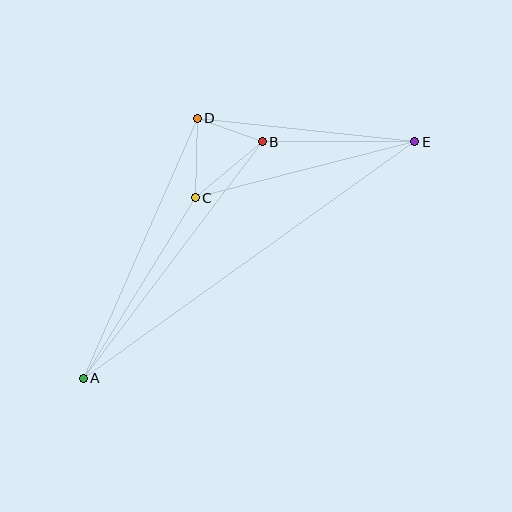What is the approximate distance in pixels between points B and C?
The distance between B and C is approximately 87 pixels.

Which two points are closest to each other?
Points B and D are closest to each other.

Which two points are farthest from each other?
Points A and E are farthest from each other.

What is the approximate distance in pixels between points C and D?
The distance between C and D is approximately 79 pixels.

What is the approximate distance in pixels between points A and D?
The distance between A and D is approximately 284 pixels.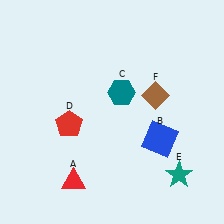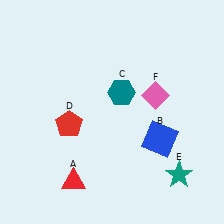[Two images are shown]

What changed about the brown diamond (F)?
In Image 1, F is brown. In Image 2, it changed to pink.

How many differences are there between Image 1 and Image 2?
There is 1 difference between the two images.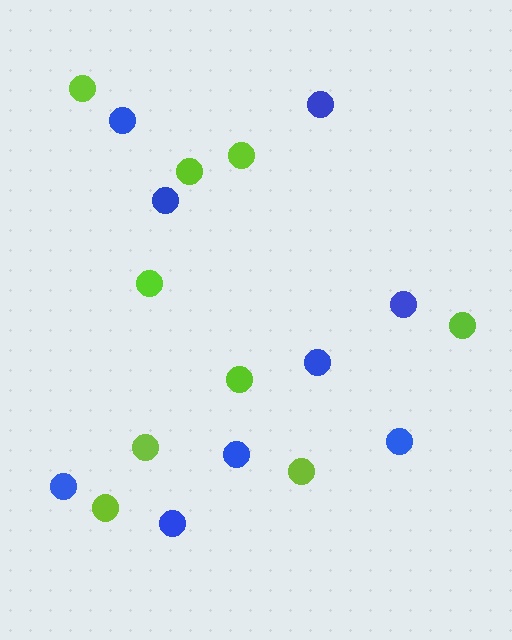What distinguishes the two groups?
There are 2 groups: one group of lime circles (9) and one group of blue circles (9).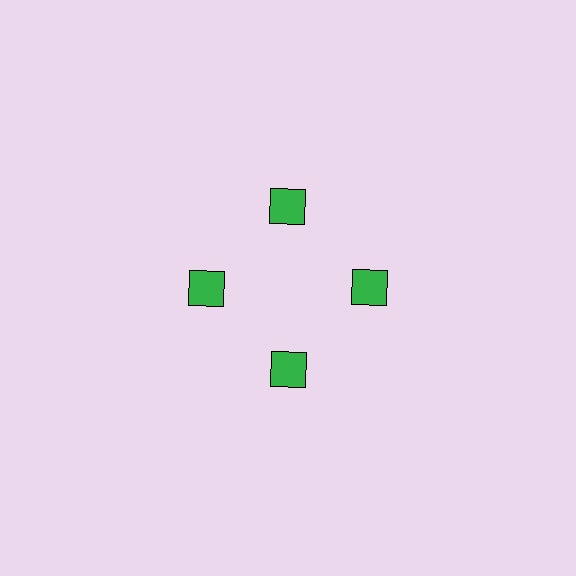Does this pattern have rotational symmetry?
Yes, this pattern has 4-fold rotational symmetry. It looks the same after rotating 90 degrees around the center.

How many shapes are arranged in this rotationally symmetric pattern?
There are 4 shapes, arranged in 4 groups of 1.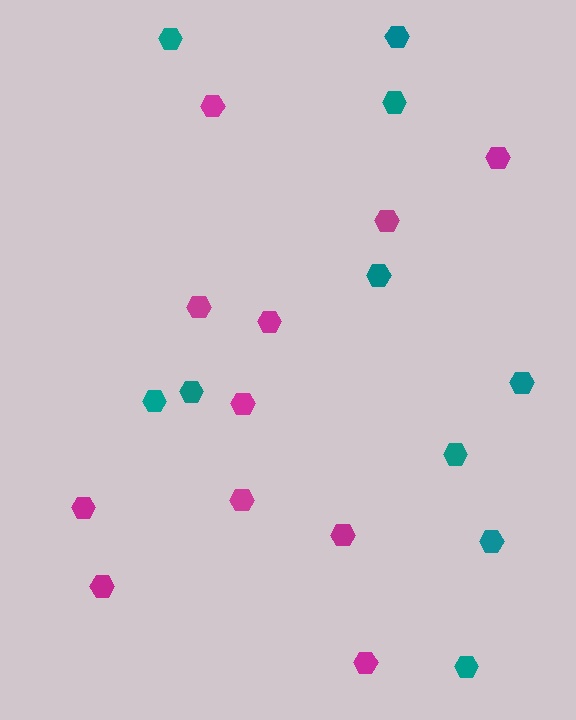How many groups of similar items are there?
There are 2 groups: one group of magenta hexagons (11) and one group of teal hexagons (10).